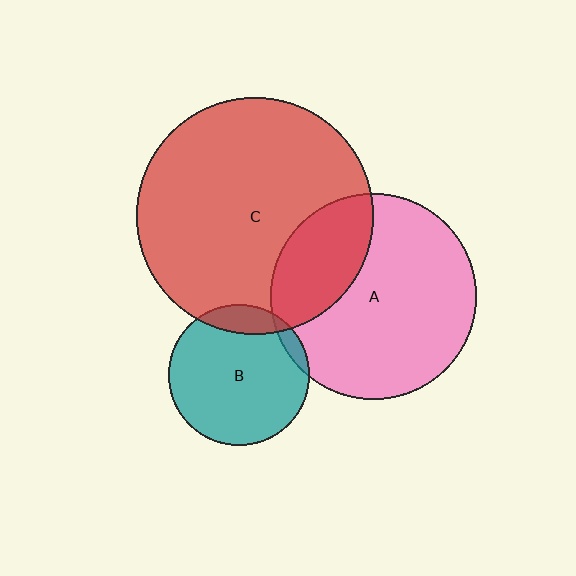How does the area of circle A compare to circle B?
Approximately 2.2 times.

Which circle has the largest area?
Circle C (red).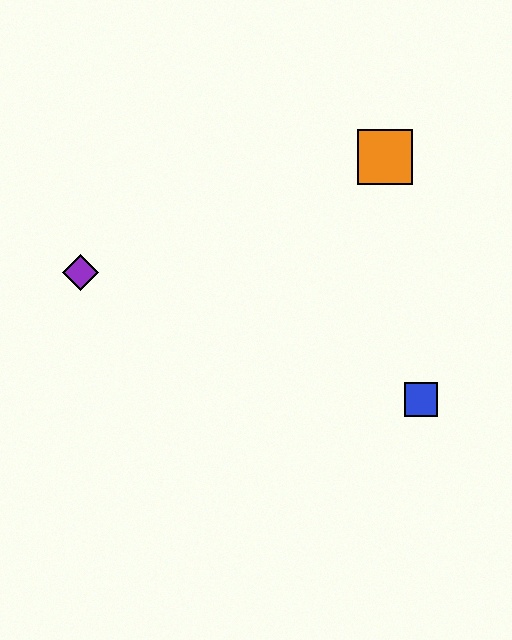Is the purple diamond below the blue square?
No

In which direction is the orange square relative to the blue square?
The orange square is above the blue square.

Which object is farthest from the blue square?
The purple diamond is farthest from the blue square.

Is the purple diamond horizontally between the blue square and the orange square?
No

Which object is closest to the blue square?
The orange square is closest to the blue square.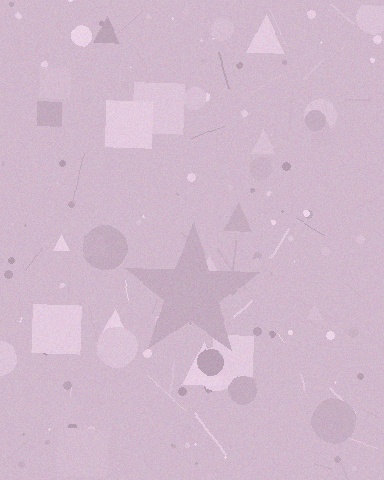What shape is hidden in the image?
A star is hidden in the image.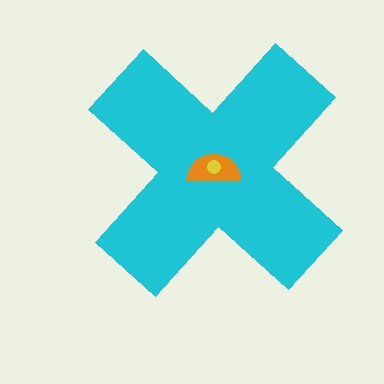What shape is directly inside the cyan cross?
The orange semicircle.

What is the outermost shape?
The cyan cross.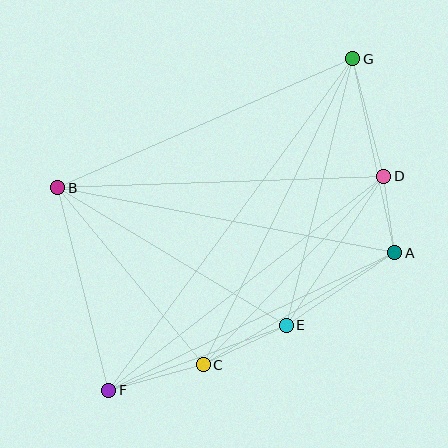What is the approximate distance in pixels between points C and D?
The distance between C and D is approximately 261 pixels.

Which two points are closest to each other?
Points A and D are closest to each other.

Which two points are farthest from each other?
Points F and G are farthest from each other.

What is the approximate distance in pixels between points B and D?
The distance between B and D is approximately 326 pixels.